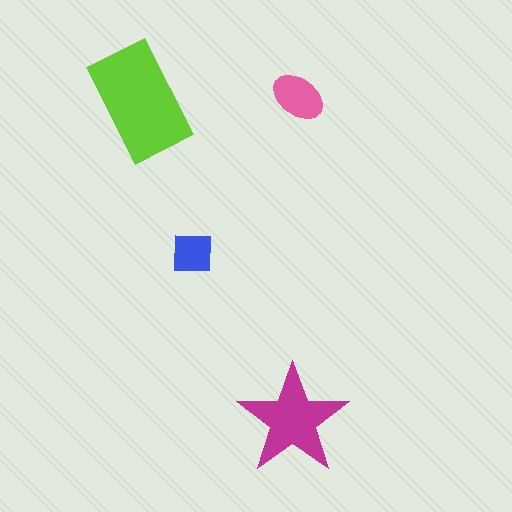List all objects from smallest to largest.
The blue square, the pink ellipse, the magenta star, the lime rectangle.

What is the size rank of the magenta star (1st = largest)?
2nd.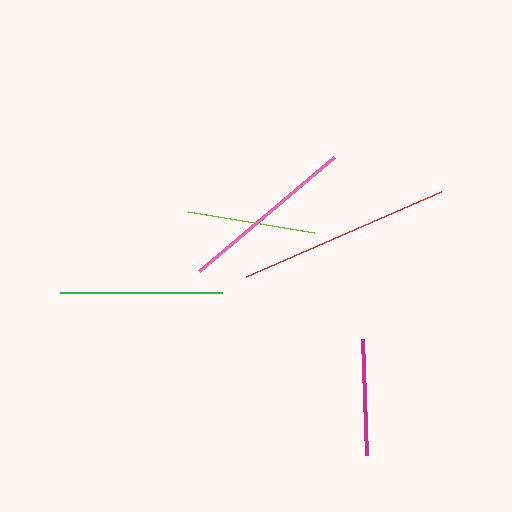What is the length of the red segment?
The red segment is approximately 213 pixels long.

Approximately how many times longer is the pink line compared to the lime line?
The pink line is approximately 1.4 times the length of the lime line.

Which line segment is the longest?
The red line is the longest at approximately 213 pixels.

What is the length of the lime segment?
The lime segment is approximately 128 pixels long.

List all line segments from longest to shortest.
From longest to shortest: red, pink, green, lime, magenta.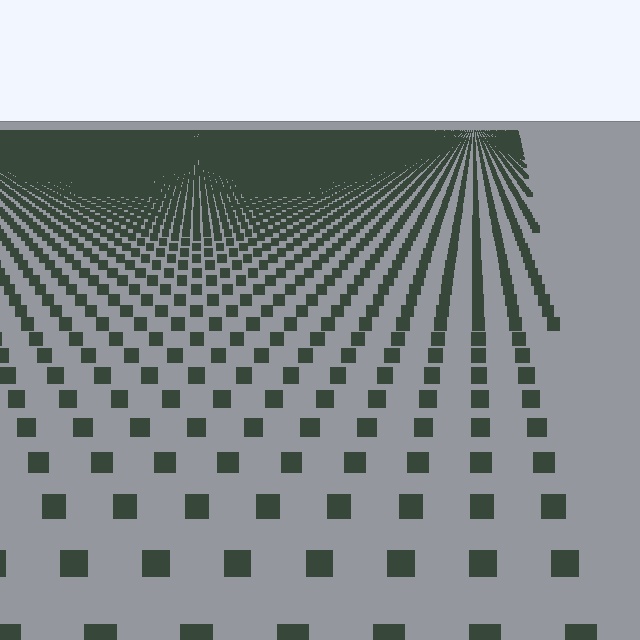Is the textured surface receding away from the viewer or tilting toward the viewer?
The surface is receding away from the viewer. Texture elements get smaller and denser toward the top.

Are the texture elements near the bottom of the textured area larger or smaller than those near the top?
Larger. Near the bottom, elements are closer to the viewer and appear at a bigger on-screen size.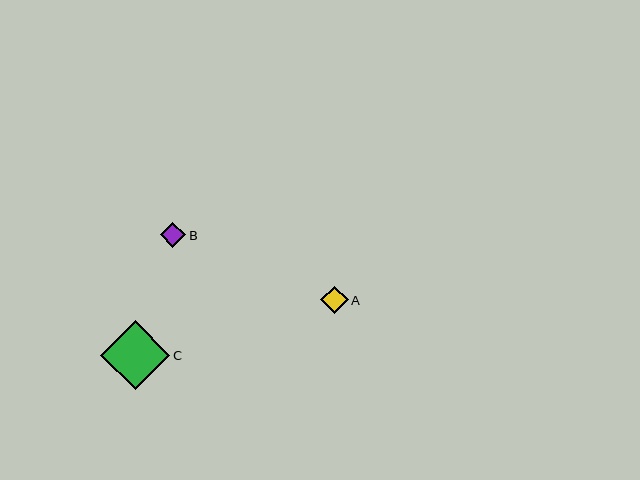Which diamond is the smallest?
Diamond B is the smallest with a size of approximately 25 pixels.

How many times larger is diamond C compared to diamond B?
Diamond C is approximately 2.7 times the size of diamond B.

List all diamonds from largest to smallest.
From largest to smallest: C, A, B.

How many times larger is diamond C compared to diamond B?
Diamond C is approximately 2.7 times the size of diamond B.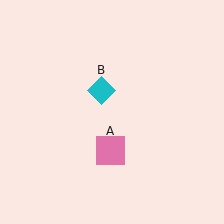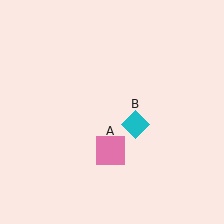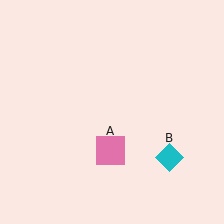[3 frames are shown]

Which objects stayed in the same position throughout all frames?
Pink square (object A) remained stationary.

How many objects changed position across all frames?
1 object changed position: cyan diamond (object B).